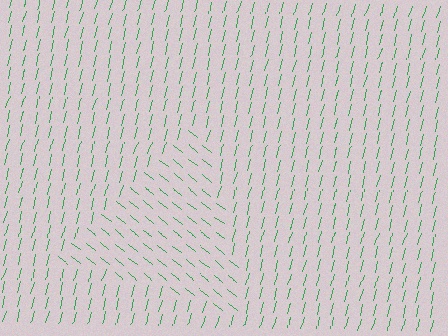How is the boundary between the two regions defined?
The boundary is defined purely by a change in line orientation (approximately 66 degrees difference). All lines are the same color and thickness.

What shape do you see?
I see a triangle.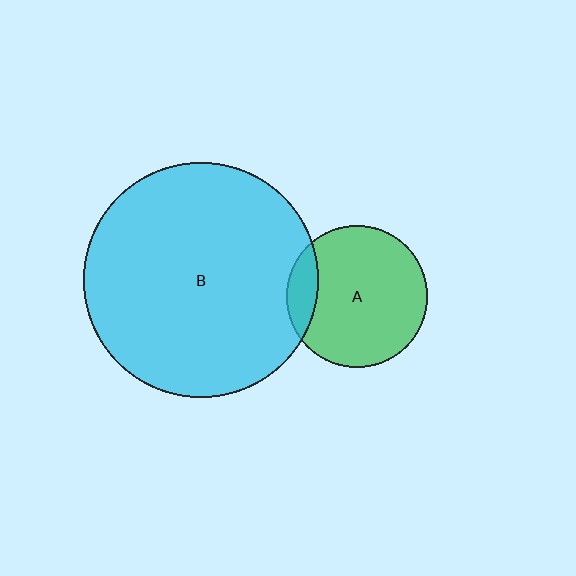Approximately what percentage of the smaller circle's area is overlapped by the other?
Approximately 15%.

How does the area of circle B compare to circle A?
Approximately 2.8 times.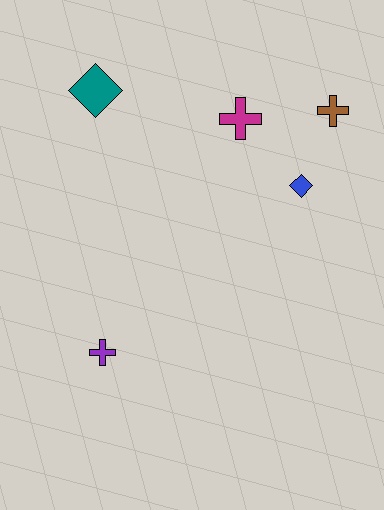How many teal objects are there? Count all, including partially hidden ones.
There is 1 teal object.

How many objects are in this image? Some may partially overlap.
There are 5 objects.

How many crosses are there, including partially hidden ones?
There are 3 crosses.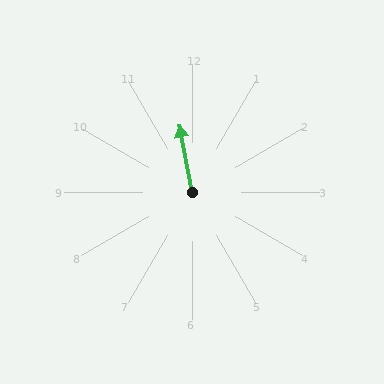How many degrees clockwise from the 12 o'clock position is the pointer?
Approximately 349 degrees.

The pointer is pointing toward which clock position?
Roughly 12 o'clock.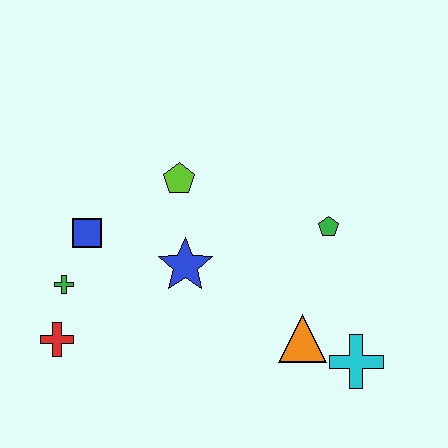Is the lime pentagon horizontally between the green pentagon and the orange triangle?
No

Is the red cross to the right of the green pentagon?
No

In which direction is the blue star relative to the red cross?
The blue star is to the right of the red cross.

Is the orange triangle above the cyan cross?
Yes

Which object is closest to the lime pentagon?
The blue star is closest to the lime pentagon.